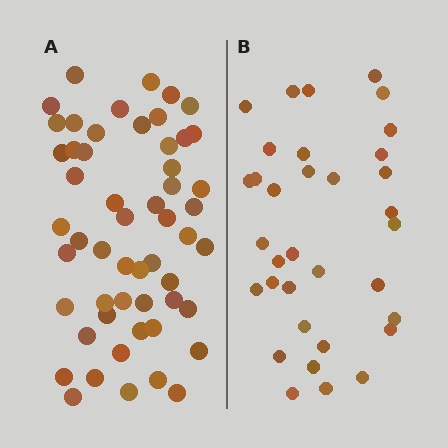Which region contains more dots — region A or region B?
Region A (the left region) has more dots.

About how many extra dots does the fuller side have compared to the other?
Region A has approximately 20 more dots than region B.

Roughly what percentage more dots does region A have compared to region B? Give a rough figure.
About 60% more.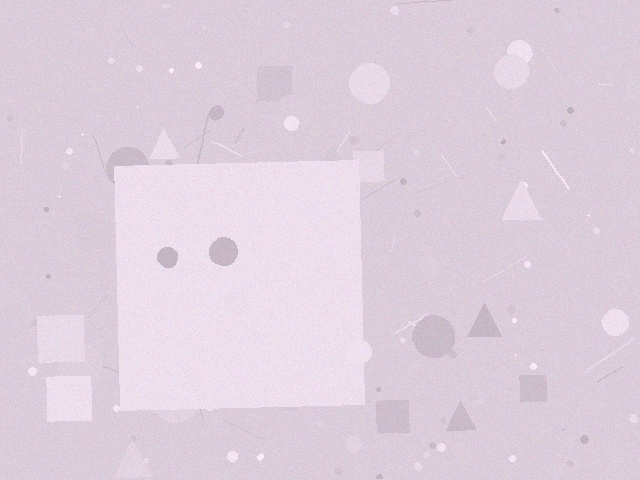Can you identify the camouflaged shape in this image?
The camouflaged shape is a square.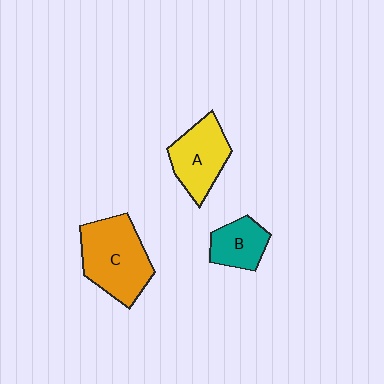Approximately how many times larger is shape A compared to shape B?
Approximately 1.4 times.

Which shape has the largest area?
Shape C (orange).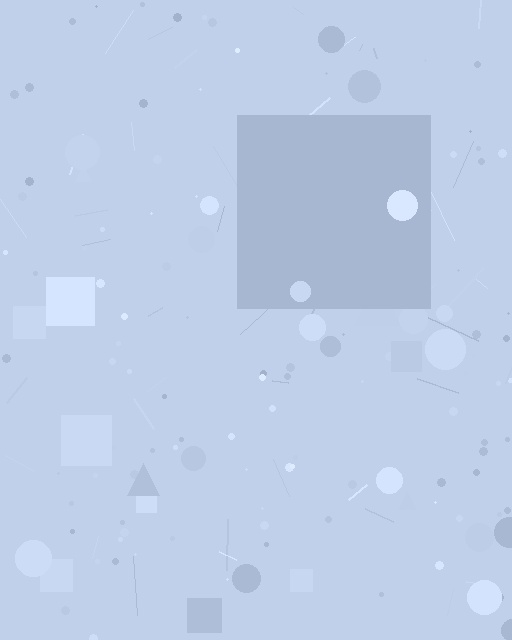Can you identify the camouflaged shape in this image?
The camouflaged shape is a square.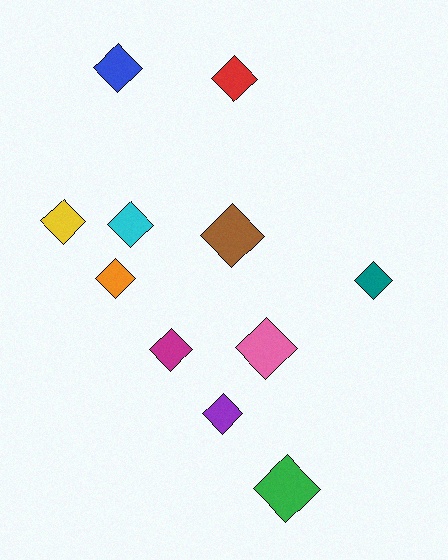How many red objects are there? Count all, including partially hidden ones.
There is 1 red object.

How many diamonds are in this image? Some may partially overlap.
There are 11 diamonds.